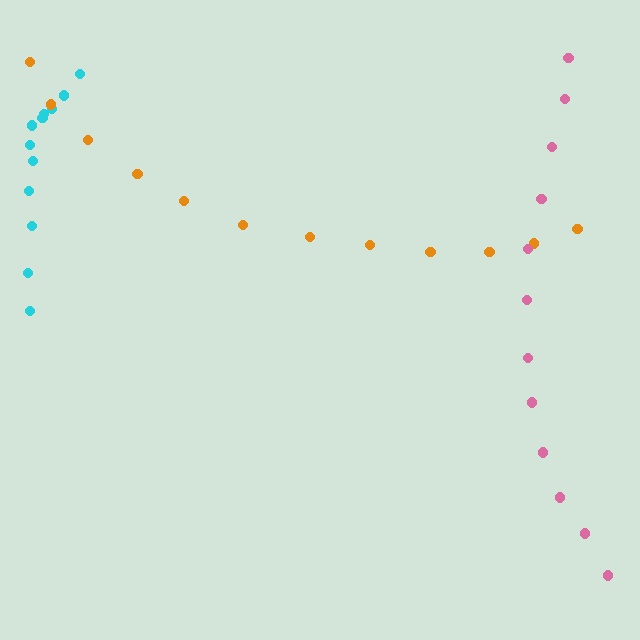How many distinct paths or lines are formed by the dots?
There are 3 distinct paths.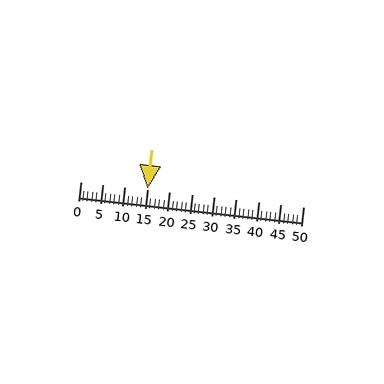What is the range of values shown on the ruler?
The ruler shows values from 0 to 50.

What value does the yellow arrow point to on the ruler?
The yellow arrow points to approximately 15.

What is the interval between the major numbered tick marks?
The major tick marks are spaced 5 units apart.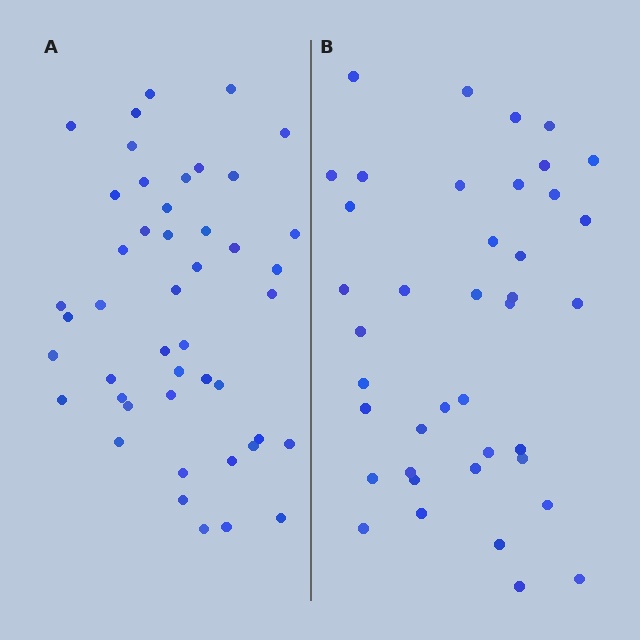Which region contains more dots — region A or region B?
Region A (the left region) has more dots.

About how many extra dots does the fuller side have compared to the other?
Region A has about 6 more dots than region B.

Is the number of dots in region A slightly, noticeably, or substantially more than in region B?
Region A has only slightly more — the two regions are fairly close. The ratio is roughly 1.1 to 1.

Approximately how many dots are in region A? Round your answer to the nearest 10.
About 50 dots. (The exact count is 46, which rounds to 50.)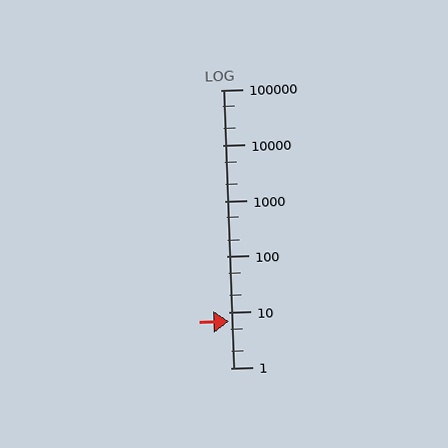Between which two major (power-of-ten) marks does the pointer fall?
The pointer is between 1 and 10.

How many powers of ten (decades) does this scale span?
The scale spans 5 decades, from 1 to 100000.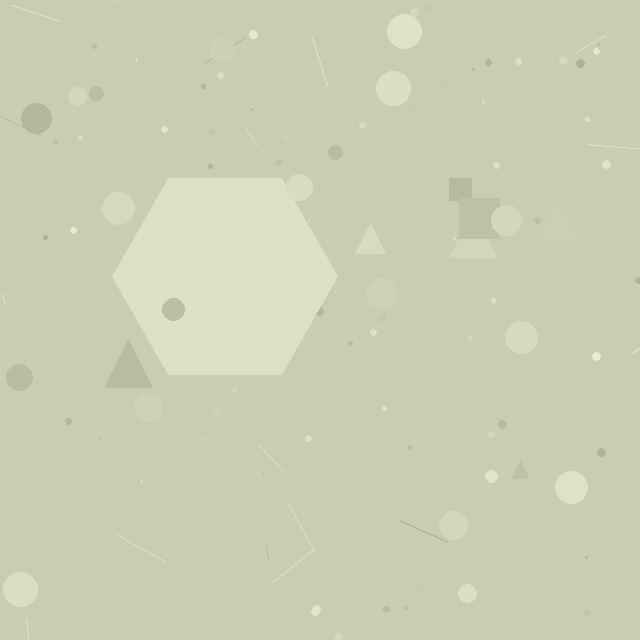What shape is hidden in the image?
A hexagon is hidden in the image.